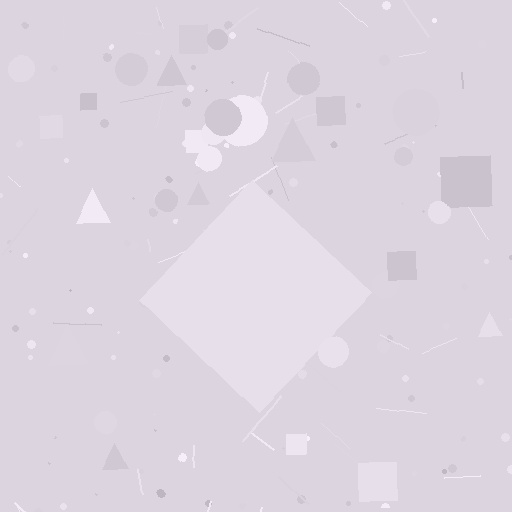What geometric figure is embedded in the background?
A diamond is embedded in the background.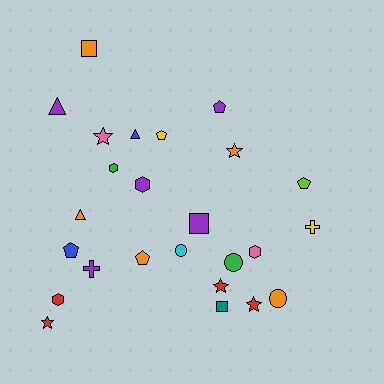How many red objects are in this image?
There are 4 red objects.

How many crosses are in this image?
There are 2 crosses.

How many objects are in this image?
There are 25 objects.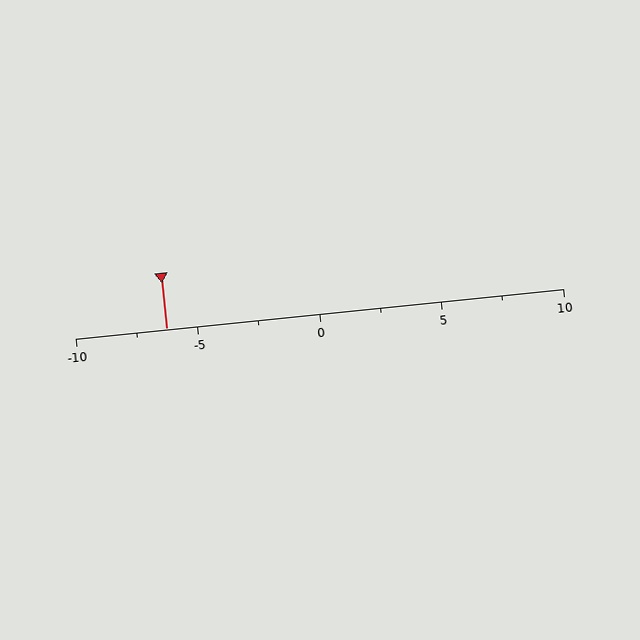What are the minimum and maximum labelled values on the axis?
The axis runs from -10 to 10.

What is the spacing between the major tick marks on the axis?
The major ticks are spaced 5 apart.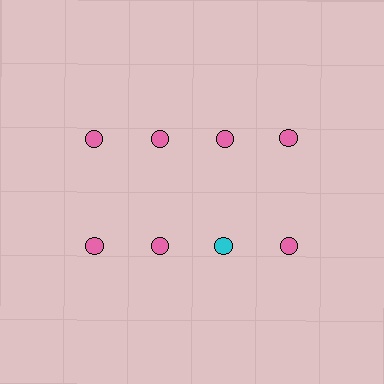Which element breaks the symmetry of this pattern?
The cyan circle in the second row, center column breaks the symmetry. All other shapes are pink circles.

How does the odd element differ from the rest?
It has a different color: cyan instead of pink.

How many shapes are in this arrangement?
There are 8 shapes arranged in a grid pattern.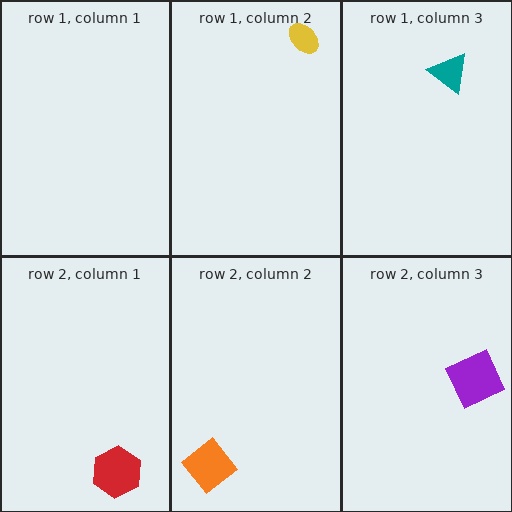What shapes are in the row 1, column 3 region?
The teal triangle.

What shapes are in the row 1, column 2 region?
The yellow ellipse.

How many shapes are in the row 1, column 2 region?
1.